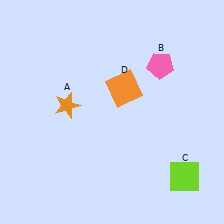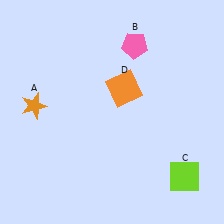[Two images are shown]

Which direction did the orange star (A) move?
The orange star (A) moved left.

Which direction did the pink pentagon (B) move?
The pink pentagon (B) moved left.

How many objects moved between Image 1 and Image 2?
2 objects moved between the two images.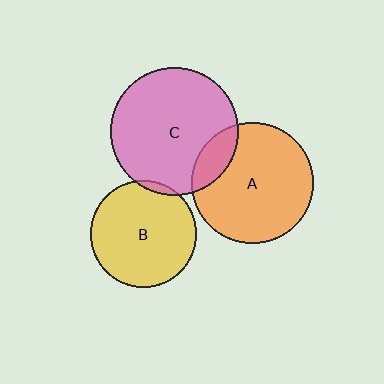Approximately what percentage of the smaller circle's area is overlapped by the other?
Approximately 15%.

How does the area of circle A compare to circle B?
Approximately 1.3 times.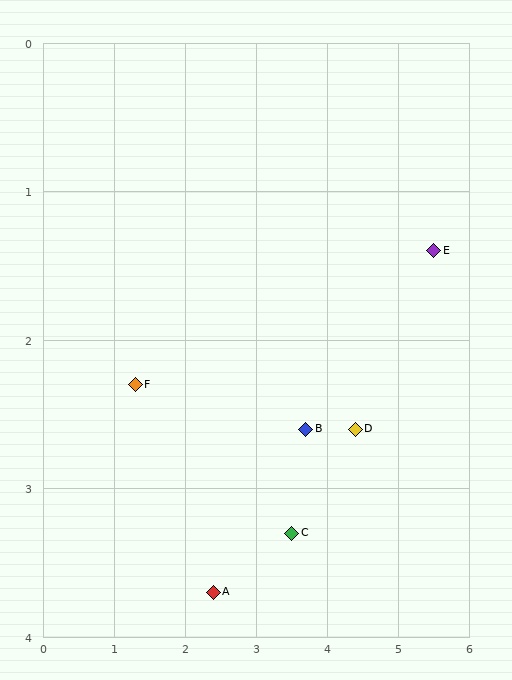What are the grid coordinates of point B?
Point B is at approximately (3.7, 2.6).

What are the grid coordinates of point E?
Point E is at approximately (5.5, 1.4).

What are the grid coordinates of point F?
Point F is at approximately (1.3, 2.3).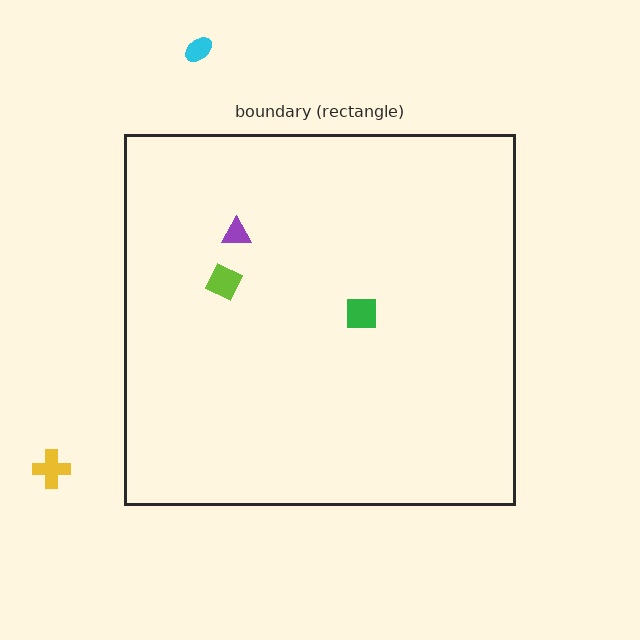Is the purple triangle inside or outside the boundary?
Inside.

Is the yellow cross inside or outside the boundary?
Outside.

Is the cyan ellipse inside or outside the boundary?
Outside.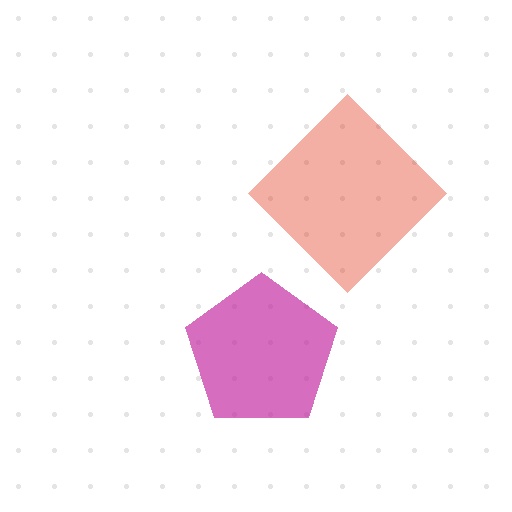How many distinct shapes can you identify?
There are 2 distinct shapes: a magenta pentagon, a red diamond.